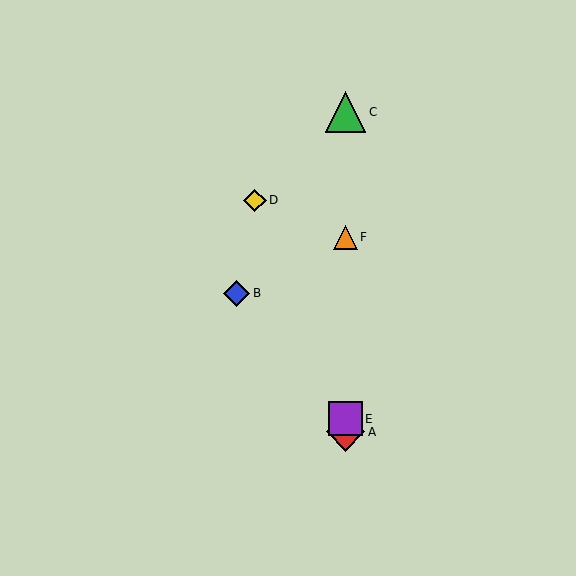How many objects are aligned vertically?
4 objects (A, C, E, F) are aligned vertically.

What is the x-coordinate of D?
Object D is at x≈255.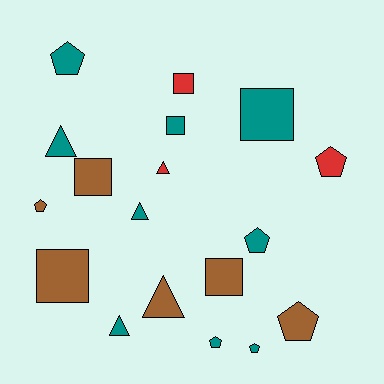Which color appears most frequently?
Teal, with 9 objects.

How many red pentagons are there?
There is 1 red pentagon.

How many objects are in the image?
There are 18 objects.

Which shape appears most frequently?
Pentagon, with 7 objects.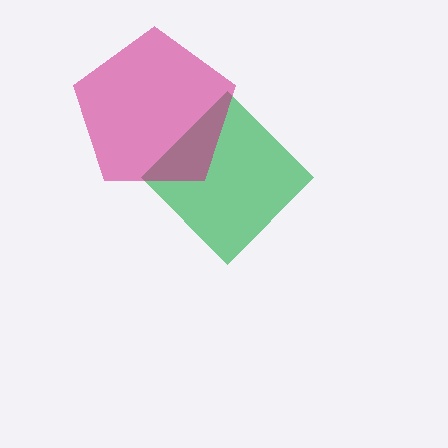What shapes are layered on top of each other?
The layered shapes are: a green diamond, a magenta pentagon.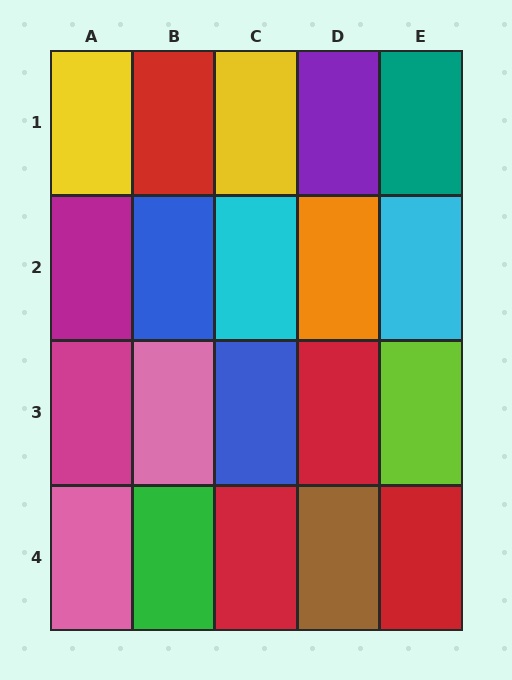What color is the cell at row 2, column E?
Cyan.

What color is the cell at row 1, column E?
Teal.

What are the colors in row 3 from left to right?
Magenta, pink, blue, red, lime.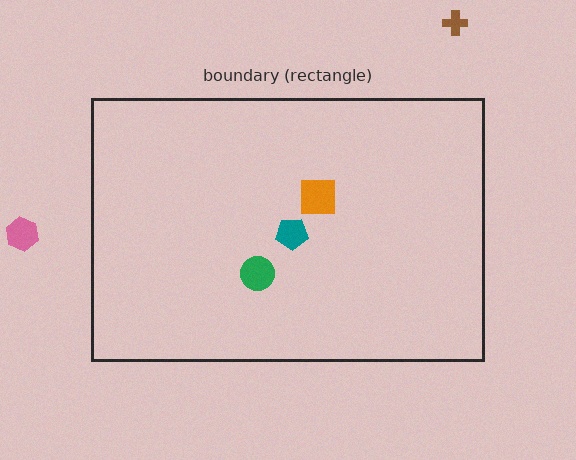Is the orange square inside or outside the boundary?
Inside.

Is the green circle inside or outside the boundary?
Inside.